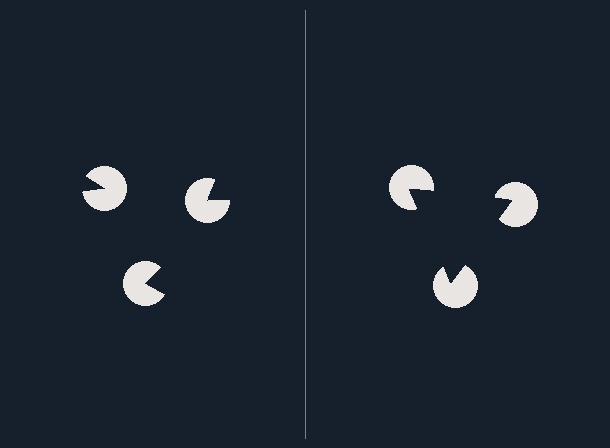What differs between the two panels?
The pac-man discs are positioned identically on both sides; only the wedge orientations differ. On the right they align to a triangle; on the left they are misaligned.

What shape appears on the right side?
An illusory triangle.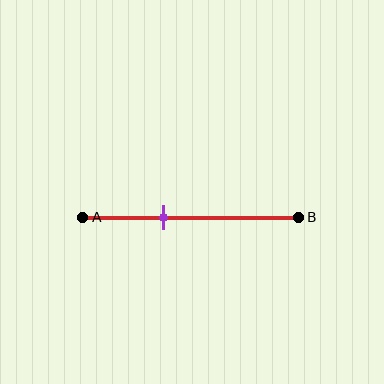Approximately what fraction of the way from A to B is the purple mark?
The purple mark is approximately 35% of the way from A to B.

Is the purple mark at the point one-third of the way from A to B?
No, the mark is at about 35% from A, not at the 33% one-third point.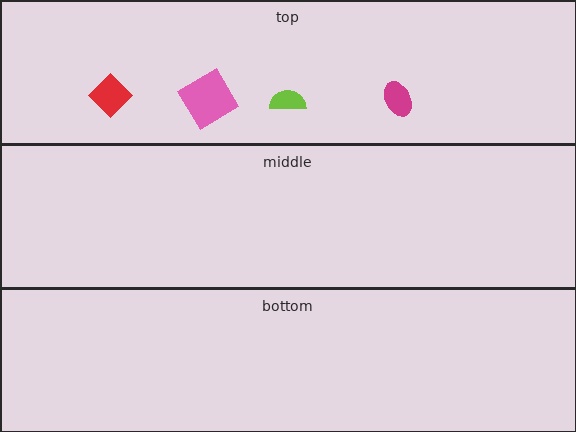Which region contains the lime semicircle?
The top region.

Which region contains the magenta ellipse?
The top region.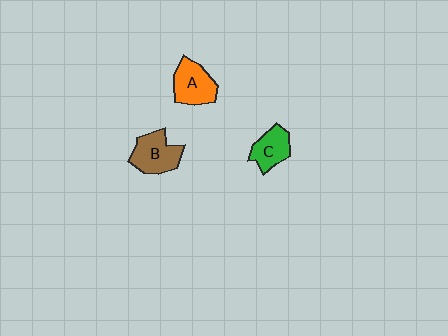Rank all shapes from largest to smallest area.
From largest to smallest: B (brown), A (orange), C (green).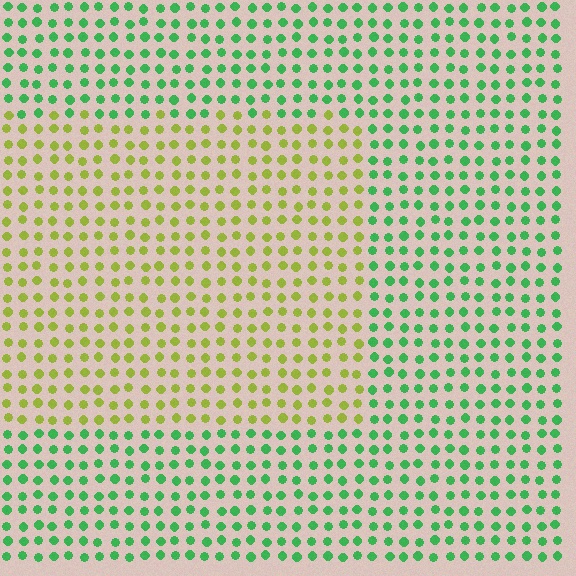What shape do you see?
I see a rectangle.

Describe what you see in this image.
The image is filled with small green elements in a uniform arrangement. A rectangle-shaped region is visible where the elements are tinted to a slightly different hue, forming a subtle color boundary.